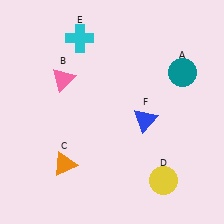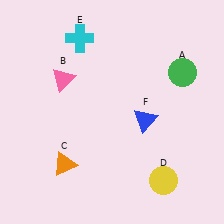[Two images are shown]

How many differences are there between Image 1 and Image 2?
There is 1 difference between the two images.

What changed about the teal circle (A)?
In Image 1, A is teal. In Image 2, it changed to green.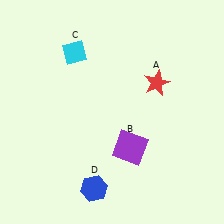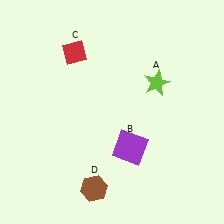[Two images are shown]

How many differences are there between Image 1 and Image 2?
There are 3 differences between the two images.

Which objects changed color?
A changed from red to lime. C changed from cyan to red. D changed from blue to brown.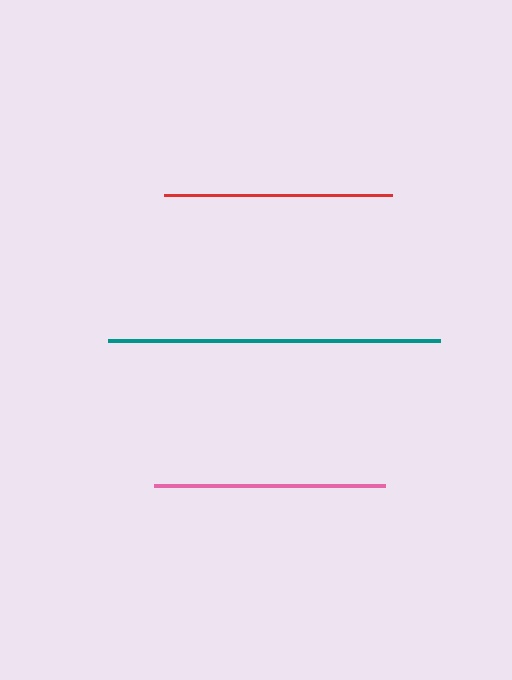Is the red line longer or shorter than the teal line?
The teal line is longer than the red line.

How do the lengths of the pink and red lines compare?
The pink and red lines are approximately the same length.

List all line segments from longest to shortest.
From longest to shortest: teal, pink, red.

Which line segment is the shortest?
The red line is the shortest at approximately 228 pixels.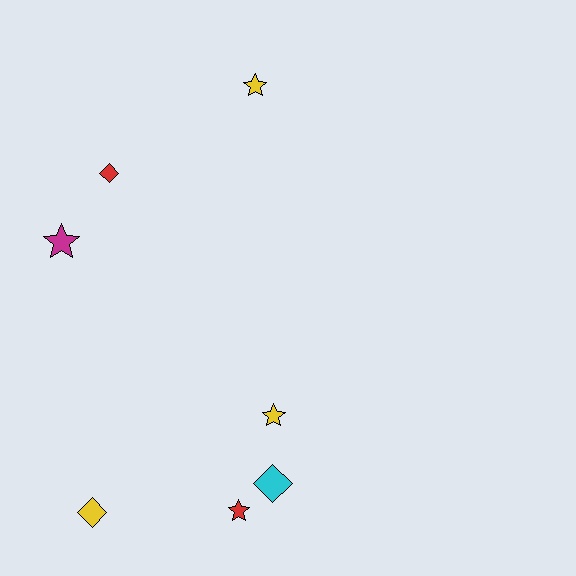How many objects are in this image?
There are 7 objects.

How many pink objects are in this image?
There are no pink objects.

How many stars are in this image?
There are 4 stars.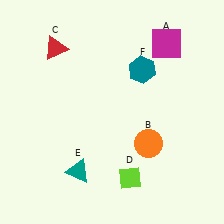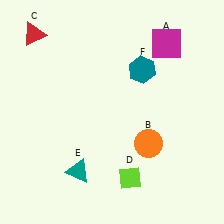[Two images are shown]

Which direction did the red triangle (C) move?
The red triangle (C) moved left.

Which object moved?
The red triangle (C) moved left.